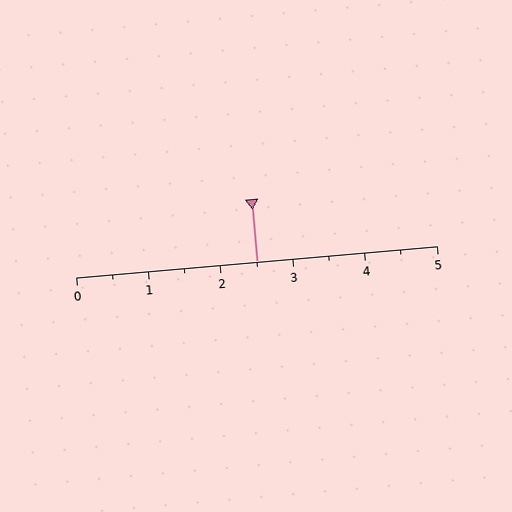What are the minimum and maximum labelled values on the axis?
The axis runs from 0 to 5.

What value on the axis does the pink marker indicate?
The marker indicates approximately 2.5.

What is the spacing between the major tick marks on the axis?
The major ticks are spaced 1 apart.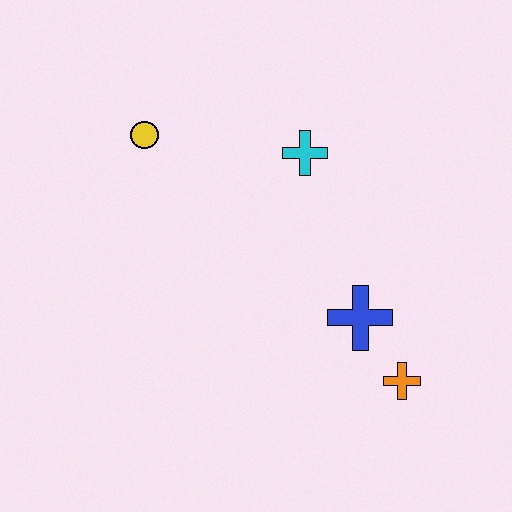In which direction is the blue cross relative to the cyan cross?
The blue cross is below the cyan cross.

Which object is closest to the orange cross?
The blue cross is closest to the orange cross.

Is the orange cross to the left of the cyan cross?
No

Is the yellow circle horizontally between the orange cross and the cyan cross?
No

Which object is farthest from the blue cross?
The yellow circle is farthest from the blue cross.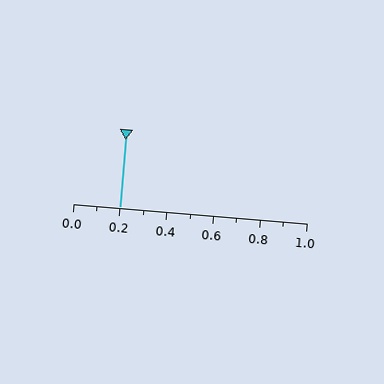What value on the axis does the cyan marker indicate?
The marker indicates approximately 0.2.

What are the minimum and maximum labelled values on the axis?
The axis runs from 0.0 to 1.0.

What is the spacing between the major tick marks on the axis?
The major ticks are spaced 0.2 apart.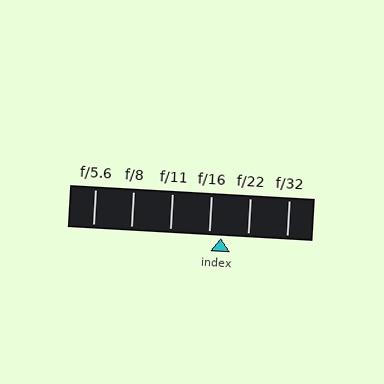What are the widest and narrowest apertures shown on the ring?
The widest aperture shown is f/5.6 and the narrowest is f/32.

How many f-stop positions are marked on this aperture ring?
There are 6 f-stop positions marked.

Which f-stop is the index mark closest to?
The index mark is closest to f/16.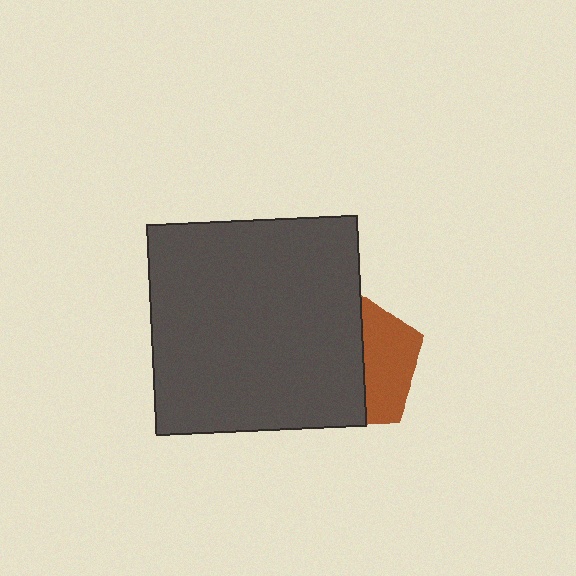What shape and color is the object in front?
The object in front is a dark gray square.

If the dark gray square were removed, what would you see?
You would see the complete brown pentagon.